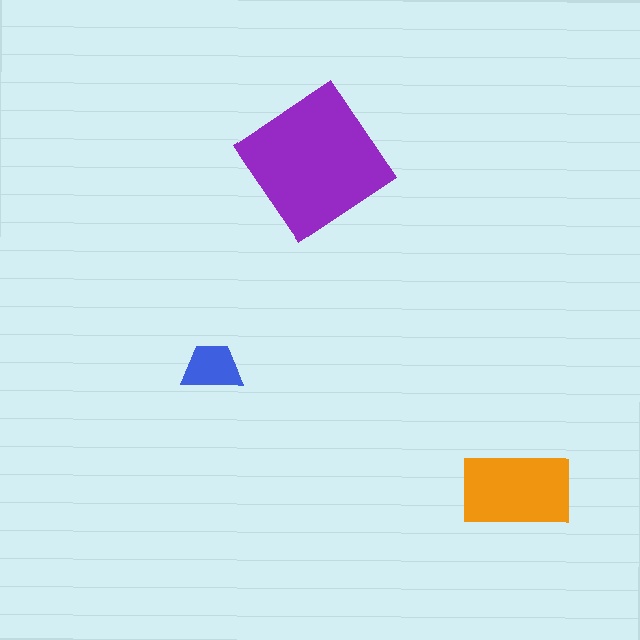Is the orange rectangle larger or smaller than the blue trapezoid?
Larger.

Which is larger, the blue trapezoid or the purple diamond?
The purple diamond.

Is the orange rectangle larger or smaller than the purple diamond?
Smaller.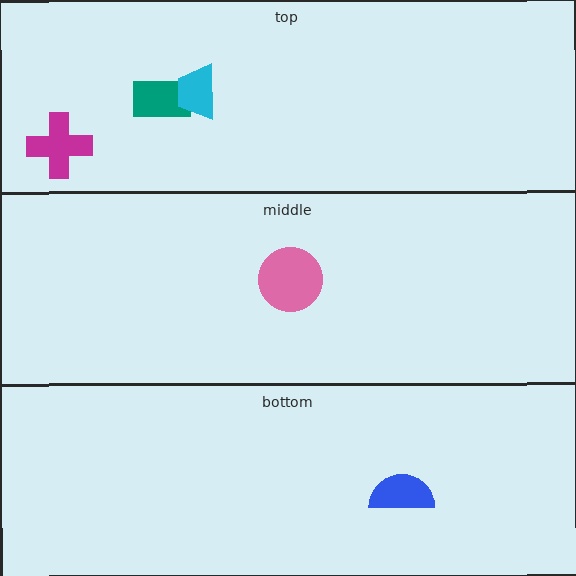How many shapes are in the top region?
3.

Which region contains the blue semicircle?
The bottom region.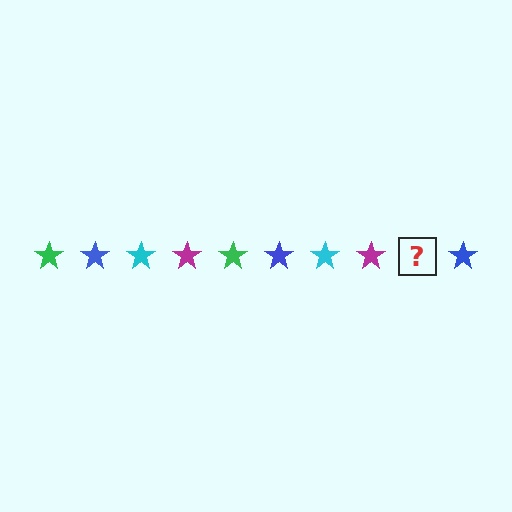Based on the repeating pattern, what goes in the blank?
The blank should be a green star.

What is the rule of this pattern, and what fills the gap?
The rule is that the pattern cycles through green, blue, cyan, magenta stars. The gap should be filled with a green star.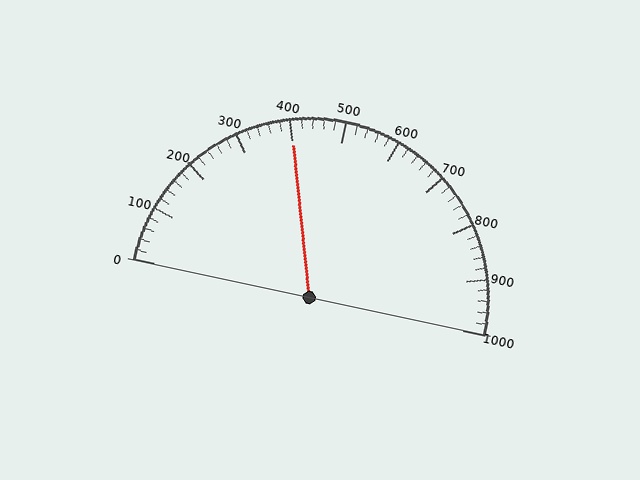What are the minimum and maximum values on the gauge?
The gauge ranges from 0 to 1000.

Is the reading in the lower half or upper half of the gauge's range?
The reading is in the lower half of the range (0 to 1000).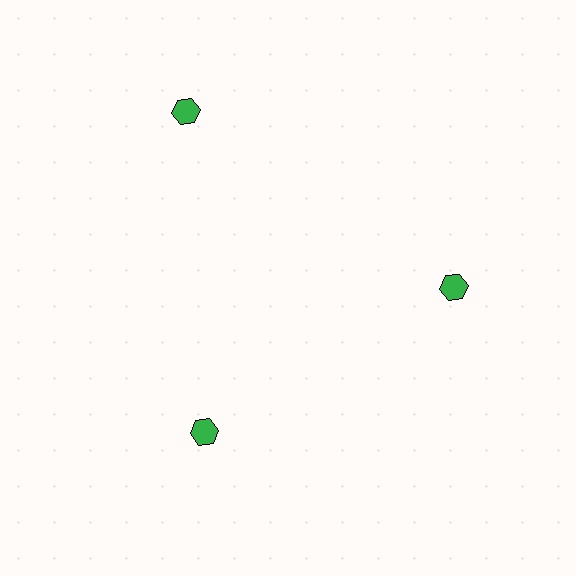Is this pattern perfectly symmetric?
No. The 3 green hexagons are arranged in a ring, but one element near the 11 o'clock position is pushed outward from the center, breaking the 3-fold rotational symmetry.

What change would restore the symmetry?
The symmetry would be restored by moving it inward, back onto the ring so that all 3 hexagons sit at equal angles and equal distance from the center.